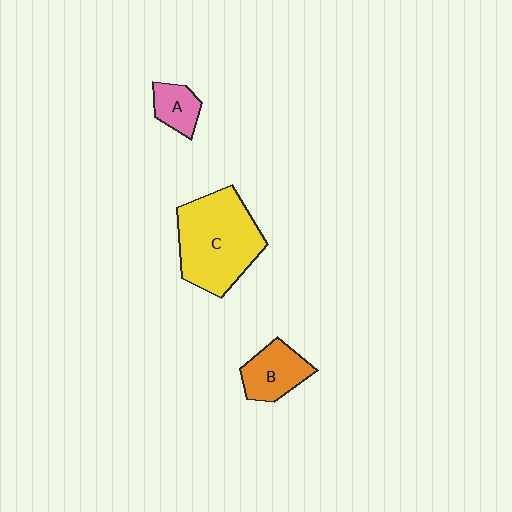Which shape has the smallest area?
Shape A (pink).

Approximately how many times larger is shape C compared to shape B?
Approximately 2.2 times.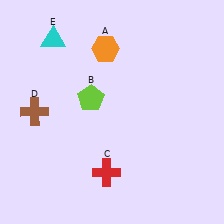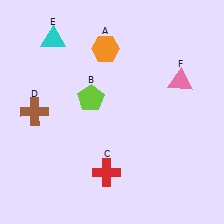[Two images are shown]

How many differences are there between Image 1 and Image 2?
There is 1 difference between the two images.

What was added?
A pink triangle (F) was added in Image 2.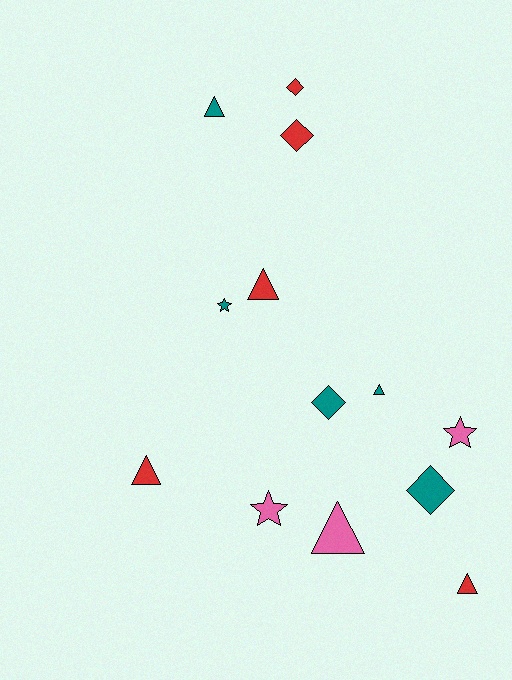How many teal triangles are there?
There are 2 teal triangles.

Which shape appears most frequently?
Triangle, with 6 objects.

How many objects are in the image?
There are 13 objects.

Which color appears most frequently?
Teal, with 5 objects.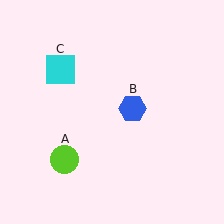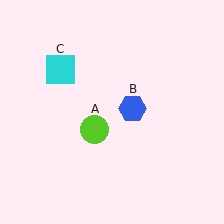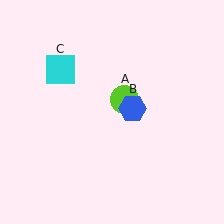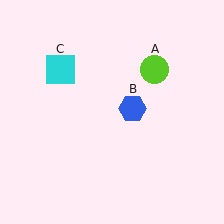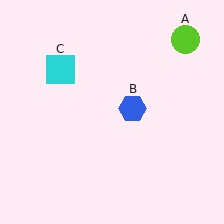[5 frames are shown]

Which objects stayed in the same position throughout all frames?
Blue hexagon (object B) and cyan square (object C) remained stationary.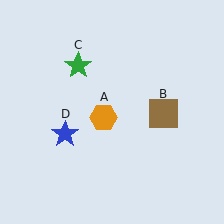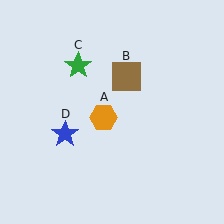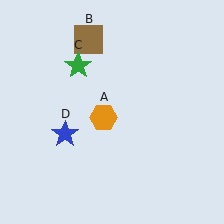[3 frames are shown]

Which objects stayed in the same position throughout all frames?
Orange hexagon (object A) and green star (object C) and blue star (object D) remained stationary.